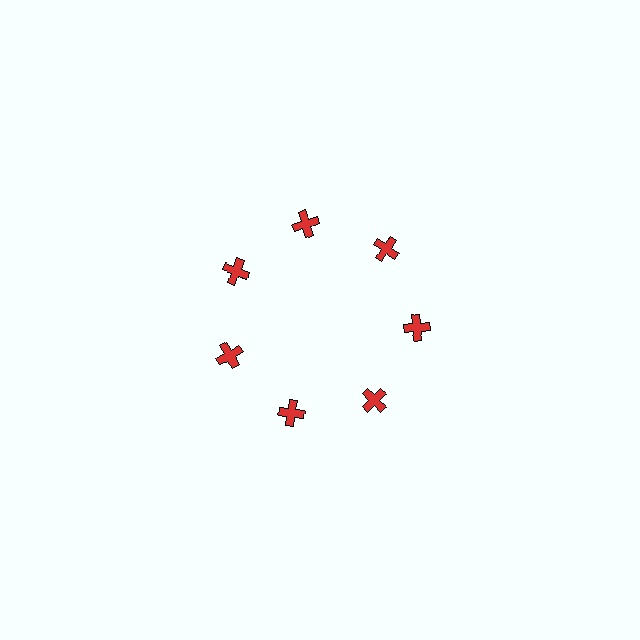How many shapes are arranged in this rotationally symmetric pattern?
There are 7 shapes, arranged in 7 groups of 1.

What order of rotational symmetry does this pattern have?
This pattern has 7-fold rotational symmetry.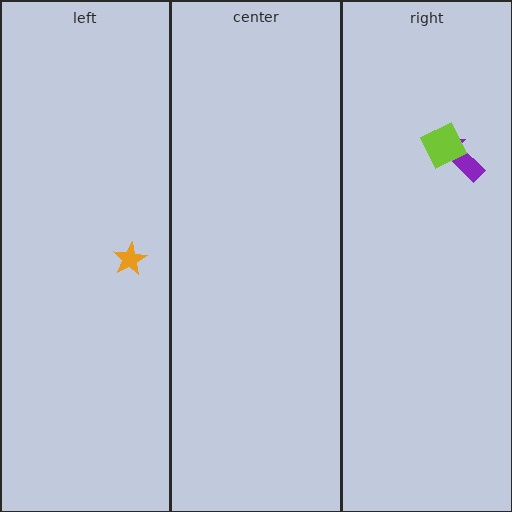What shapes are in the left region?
The orange star.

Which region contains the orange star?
The left region.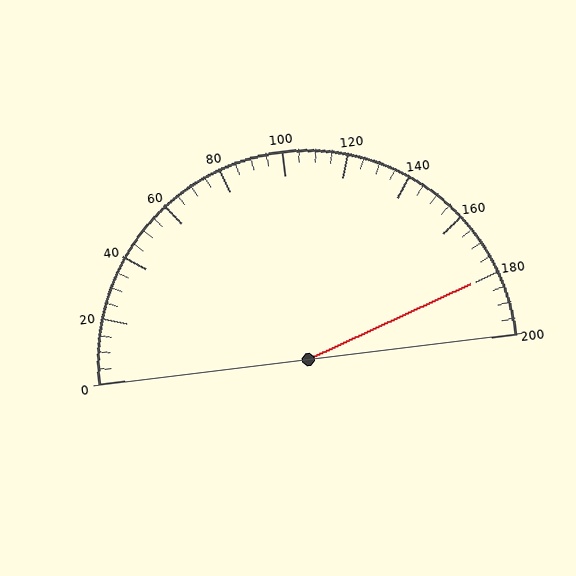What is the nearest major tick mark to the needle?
The nearest major tick mark is 180.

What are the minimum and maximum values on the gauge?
The gauge ranges from 0 to 200.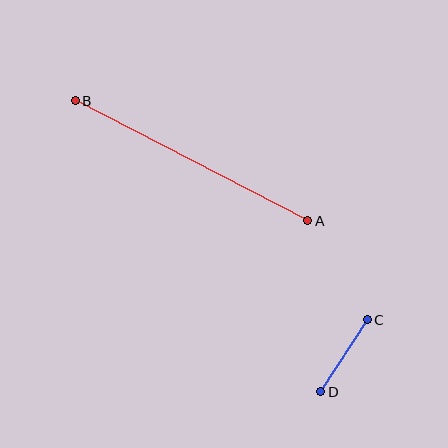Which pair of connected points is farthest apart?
Points A and B are farthest apart.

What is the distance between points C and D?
The distance is approximately 86 pixels.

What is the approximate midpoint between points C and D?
The midpoint is at approximately (344, 356) pixels.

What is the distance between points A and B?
The distance is approximately 261 pixels.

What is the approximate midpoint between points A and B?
The midpoint is at approximately (191, 161) pixels.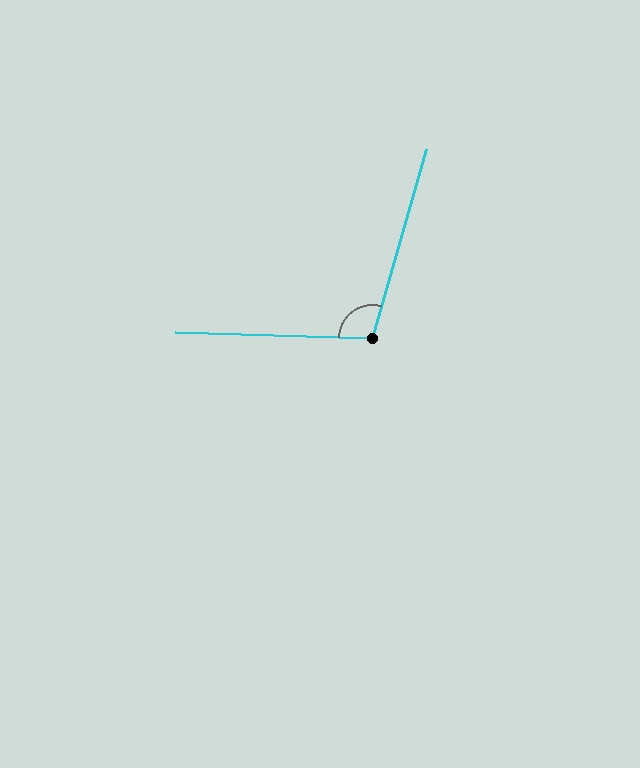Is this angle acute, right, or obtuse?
It is obtuse.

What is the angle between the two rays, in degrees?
Approximately 105 degrees.